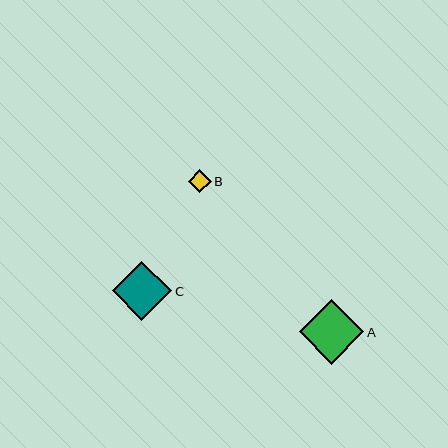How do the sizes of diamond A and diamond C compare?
Diamond A and diamond C are approximately the same size.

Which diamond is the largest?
Diamond A is the largest with a size of approximately 65 pixels.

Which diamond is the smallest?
Diamond B is the smallest with a size of approximately 23 pixels.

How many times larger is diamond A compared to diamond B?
Diamond A is approximately 2.8 times the size of diamond B.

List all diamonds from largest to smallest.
From largest to smallest: A, C, B.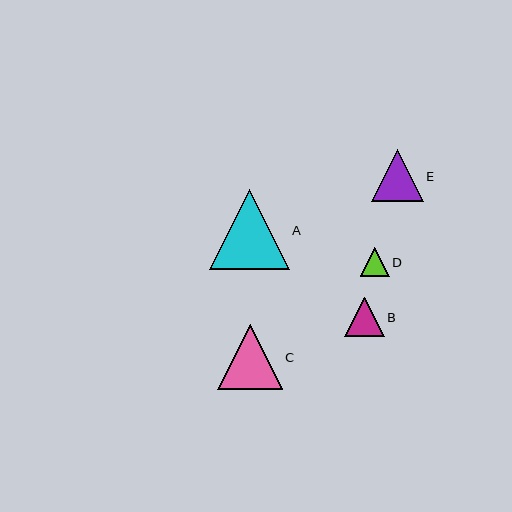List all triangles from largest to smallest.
From largest to smallest: A, C, E, B, D.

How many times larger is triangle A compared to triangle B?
Triangle A is approximately 2.0 times the size of triangle B.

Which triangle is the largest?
Triangle A is the largest with a size of approximately 80 pixels.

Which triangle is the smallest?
Triangle D is the smallest with a size of approximately 29 pixels.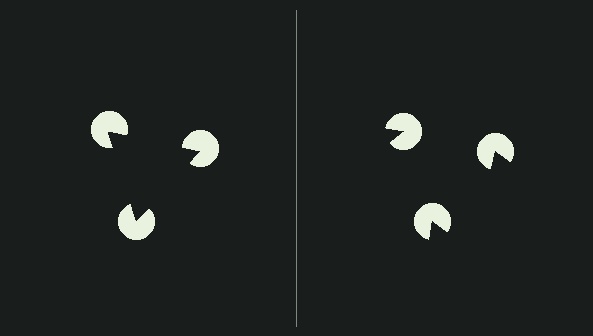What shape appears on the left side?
An illusory triangle.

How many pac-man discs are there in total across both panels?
6 — 3 on each side.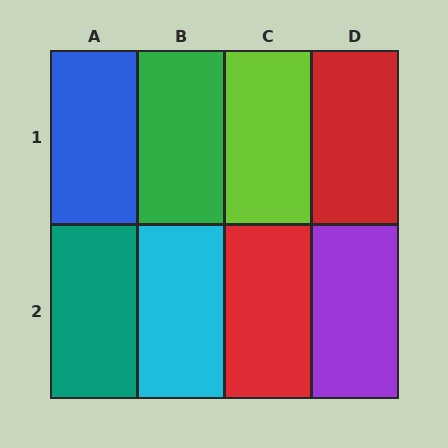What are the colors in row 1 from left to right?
Blue, green, lime, red.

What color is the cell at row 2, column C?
Red.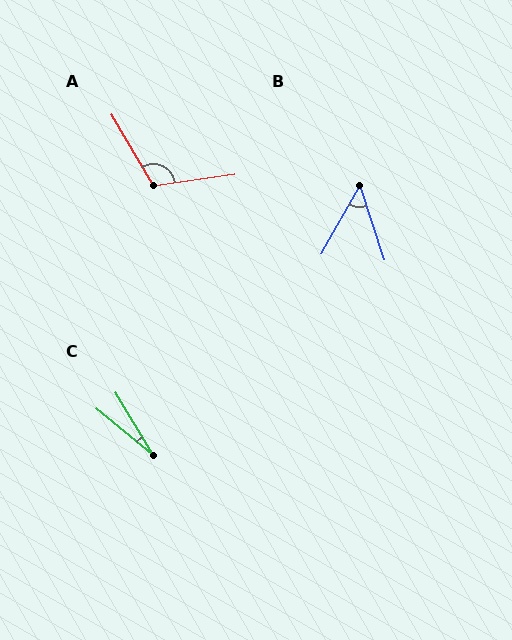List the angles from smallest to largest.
C (20°), B (47°), A (112°).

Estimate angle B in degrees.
Approximately 47 degrees.